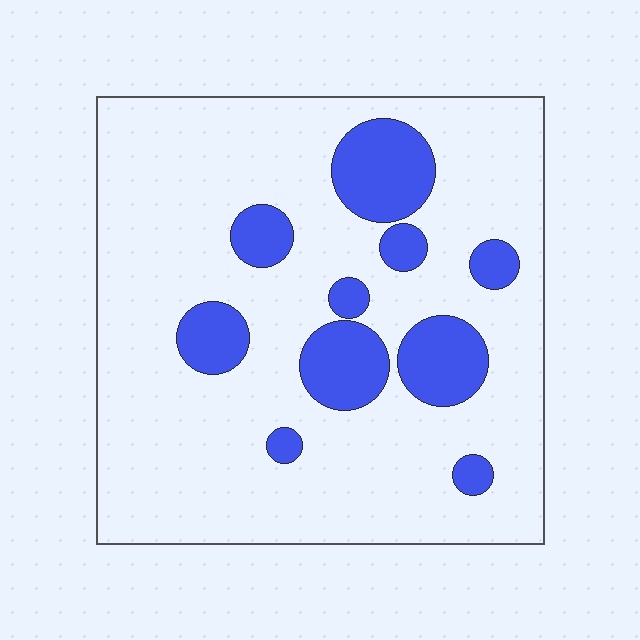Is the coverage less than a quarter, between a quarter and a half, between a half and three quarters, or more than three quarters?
Less than a quarter.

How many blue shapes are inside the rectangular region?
10.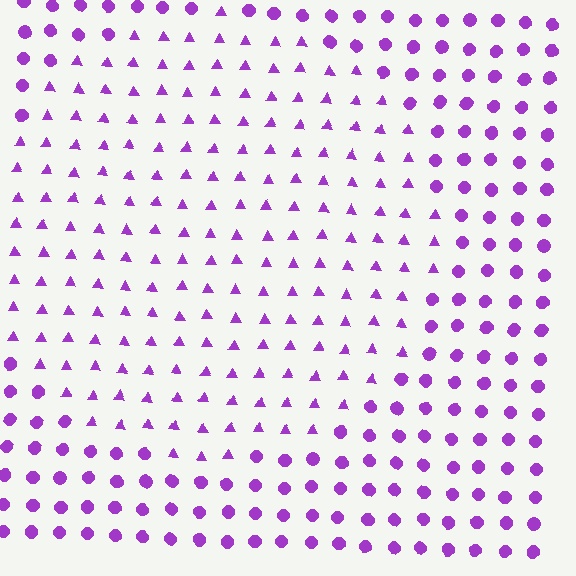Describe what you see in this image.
The image is filled with small purple elements arranged in a uniform grid. A circle-shaped region contains triangles, while the surrounding area contains circles. The boundary is defined purely by the change in element shape.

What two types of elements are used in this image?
The image uses triangles inside the circle region and circles outside it.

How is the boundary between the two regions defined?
The boundary is defined by a change in element shape: triangles inside vs. circles outside. All elements share the same color and spacing.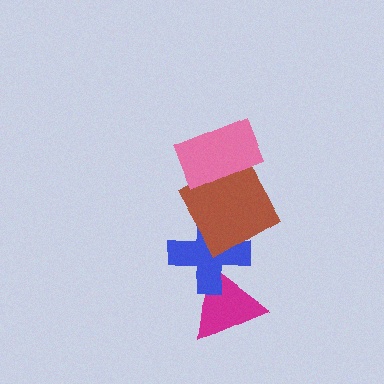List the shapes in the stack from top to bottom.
From top to bottom: the pink rectangle, the brown square, the blue cross, the magenta triangle.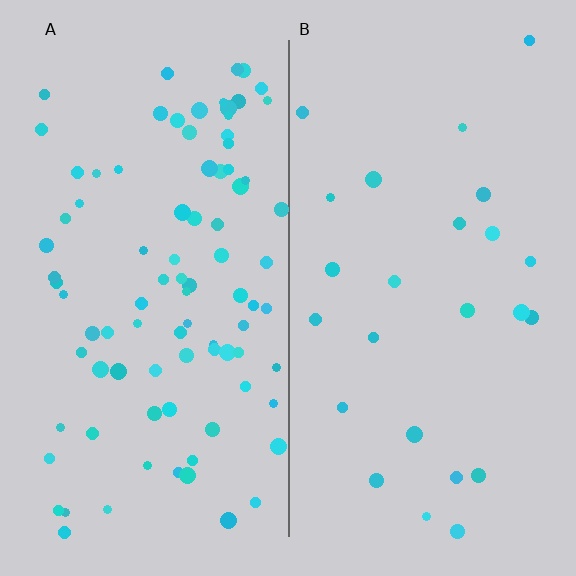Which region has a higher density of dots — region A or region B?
A (the left).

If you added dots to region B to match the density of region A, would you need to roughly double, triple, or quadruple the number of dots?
Approximately quadruple.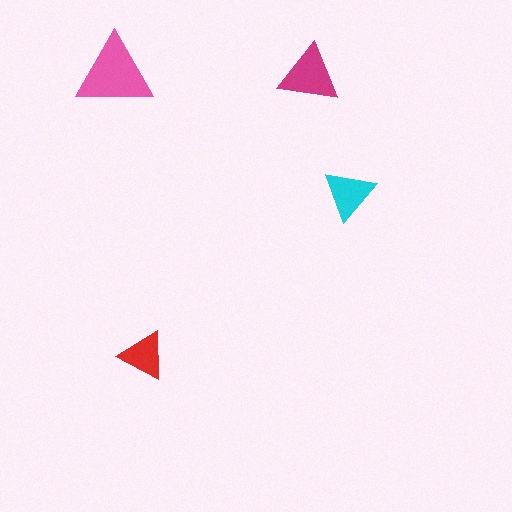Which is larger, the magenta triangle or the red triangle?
The magenta one.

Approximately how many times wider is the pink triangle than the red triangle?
About 1.5 times wider.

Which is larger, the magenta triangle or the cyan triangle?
The magenta one.